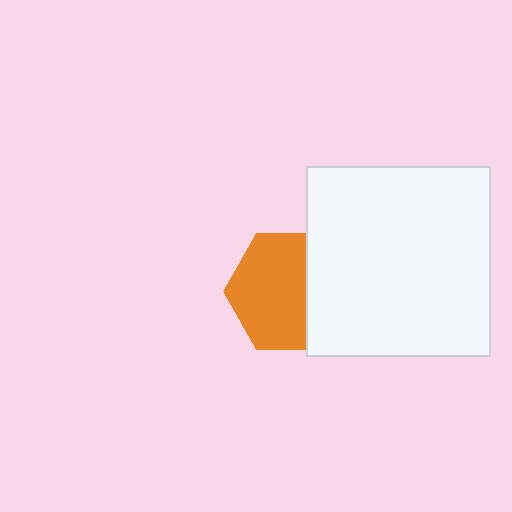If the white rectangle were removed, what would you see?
You would see the complete orange hexagon.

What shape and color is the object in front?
The object in front is a white rectangle.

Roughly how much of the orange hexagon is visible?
Most of it is visible (roughly 65%).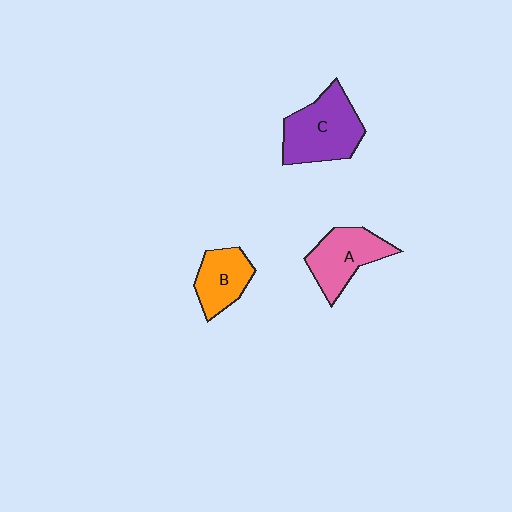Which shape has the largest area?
Shape C (purple).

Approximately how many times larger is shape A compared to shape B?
Approximately 1.3 times.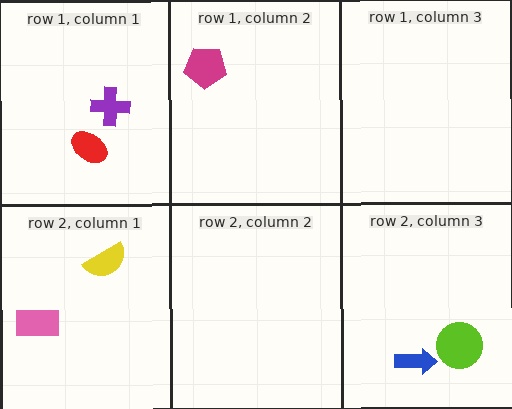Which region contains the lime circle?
The row 2, column 3 region.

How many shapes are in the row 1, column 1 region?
2.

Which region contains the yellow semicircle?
The row 2, column 1 region.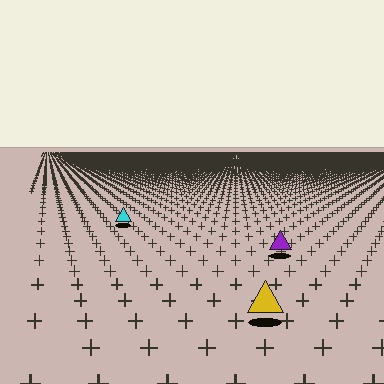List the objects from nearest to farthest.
From nearest to farthest: the yellow triangle, the purple triangle, the cyan triangle.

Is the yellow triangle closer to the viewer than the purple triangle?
Yes. The yellow triangle is closer — you can tell from the texture gradient: the ground texture is coarser near it.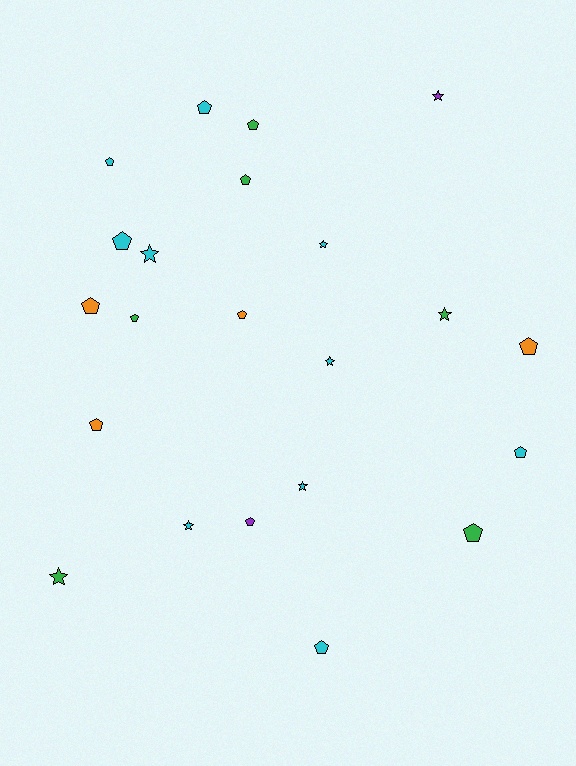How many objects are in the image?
There are 22 objects.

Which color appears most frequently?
Cyan, with 10 objects.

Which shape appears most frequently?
Pentagon, with 14 objects.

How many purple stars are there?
There is 1 purple star.